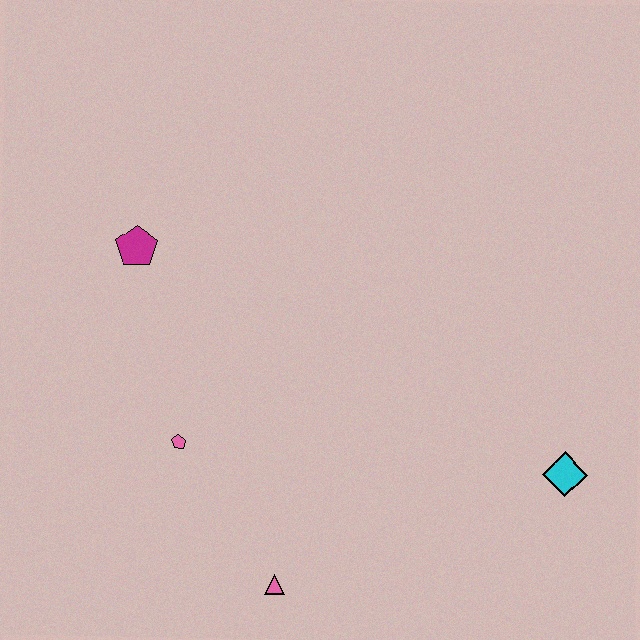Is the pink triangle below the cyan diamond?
Yes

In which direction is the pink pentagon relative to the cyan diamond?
The pink pentagon is to the left of the cyan diamond.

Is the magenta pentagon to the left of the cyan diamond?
Yes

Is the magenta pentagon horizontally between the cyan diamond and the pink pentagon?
No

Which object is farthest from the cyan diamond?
The magenta pentagon is farthest from the cyan diamond.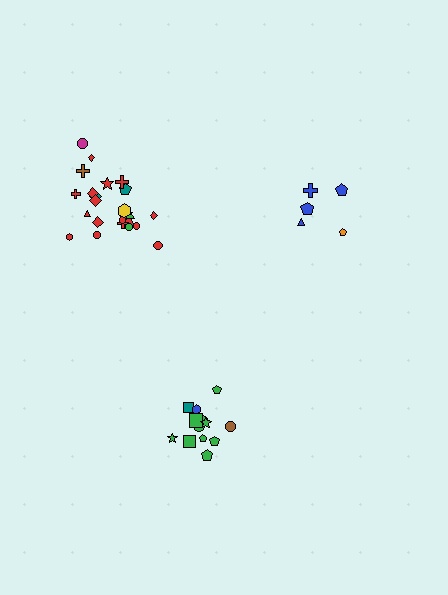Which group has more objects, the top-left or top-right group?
The top-left group.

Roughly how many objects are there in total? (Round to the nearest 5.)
Roughly 45 objects in total.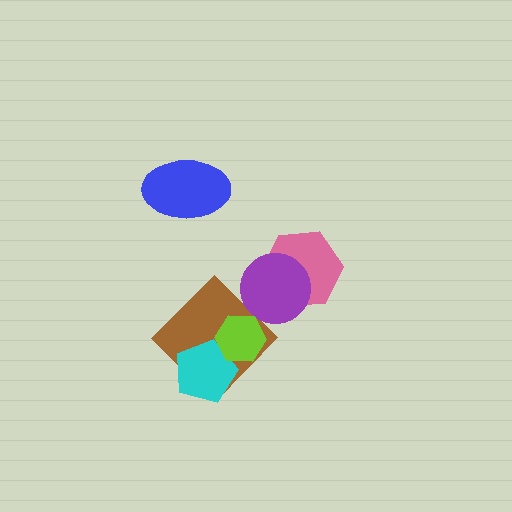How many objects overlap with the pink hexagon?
1 object overlaps with the pink hexagon.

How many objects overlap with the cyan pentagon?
2 objects overlap with the cyan pentagon.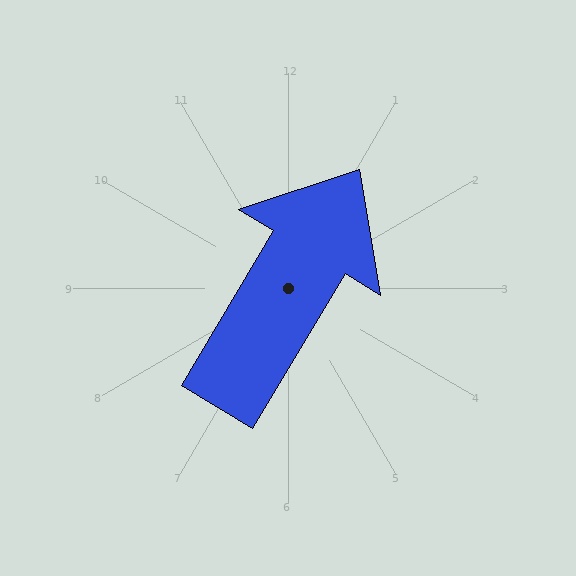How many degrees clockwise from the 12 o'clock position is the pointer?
Approximately 31 degrees.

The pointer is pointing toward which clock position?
Roughly 1 o'clock.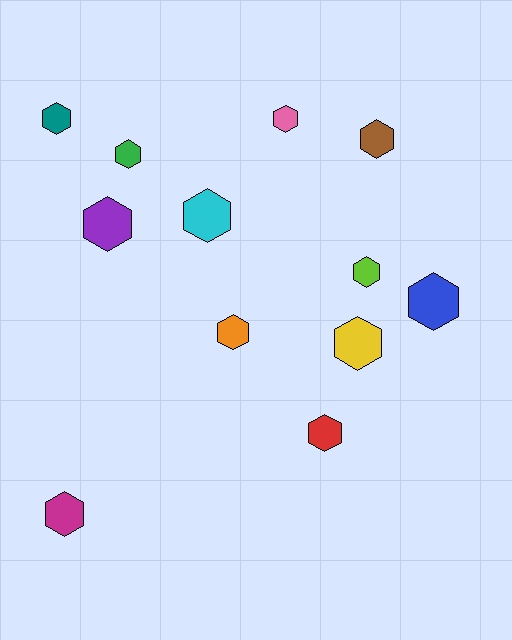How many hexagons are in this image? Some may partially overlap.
There are 12 hexagons.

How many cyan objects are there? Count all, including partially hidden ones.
There is 1 cyan object.